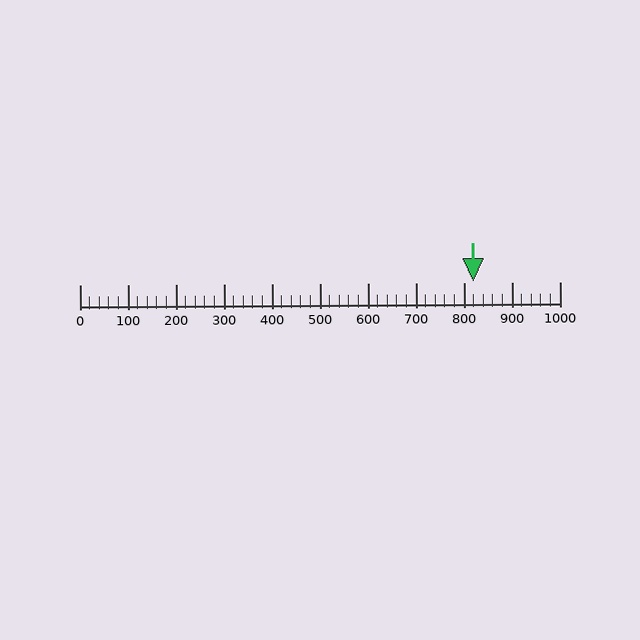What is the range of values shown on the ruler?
The ruler shows values from 0 to 1000.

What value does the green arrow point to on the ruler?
The green arrow points to approximately 820.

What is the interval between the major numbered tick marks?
The major tick marks are spaced 100 units apart.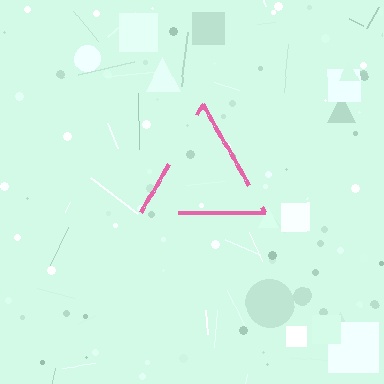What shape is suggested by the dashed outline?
The dashed outline suggests a triangle.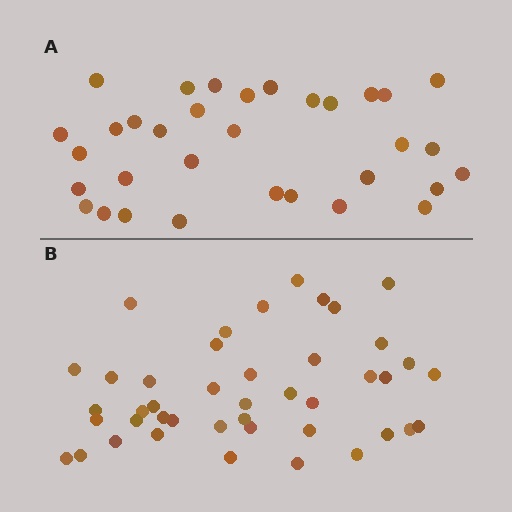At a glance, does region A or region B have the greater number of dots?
Region B (the bottom region) has more dots.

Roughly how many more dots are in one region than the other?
Region B has roughly 10 or so more dots than region A.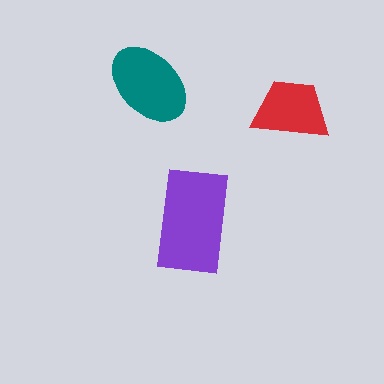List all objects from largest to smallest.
The purple rectangle, the teal ellipse, the red trapezoid.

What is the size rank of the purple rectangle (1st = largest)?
1st.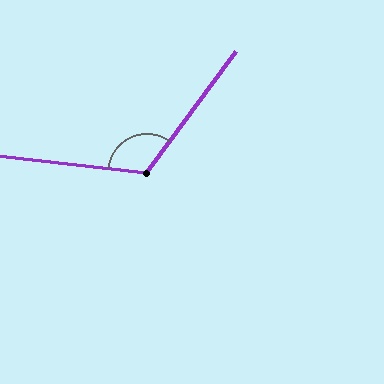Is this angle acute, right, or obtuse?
It is obtuse.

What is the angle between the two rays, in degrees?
Approximately 120 degrees.